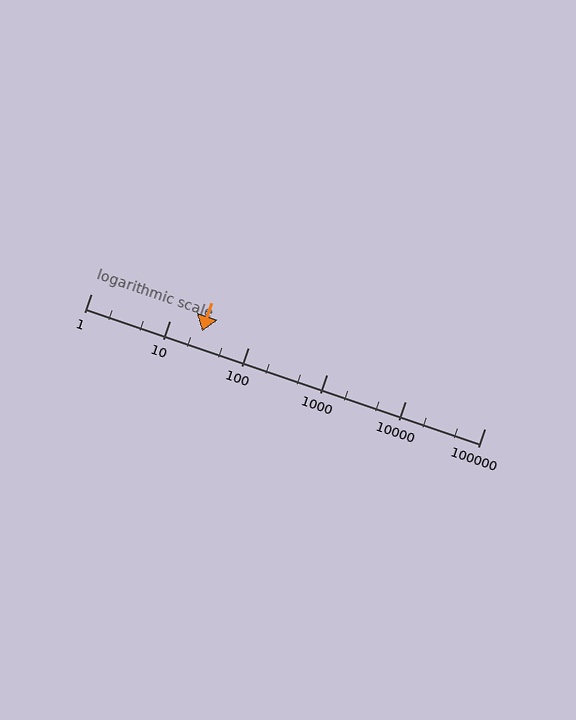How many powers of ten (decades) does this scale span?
The scale spans 5 decades, from 1 to 100000.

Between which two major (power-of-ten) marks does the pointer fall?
The pointer is between 10 and 100.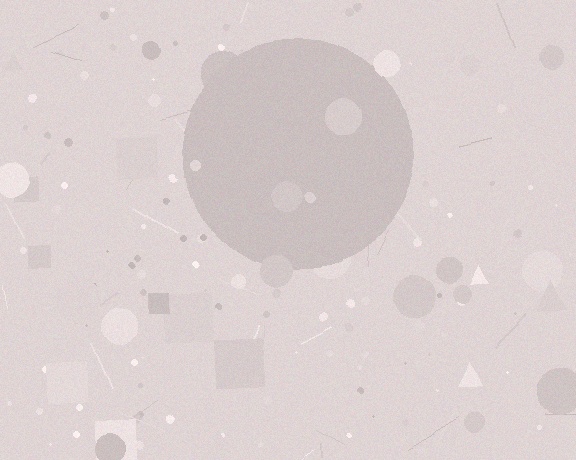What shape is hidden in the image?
A circle is hidden in the image.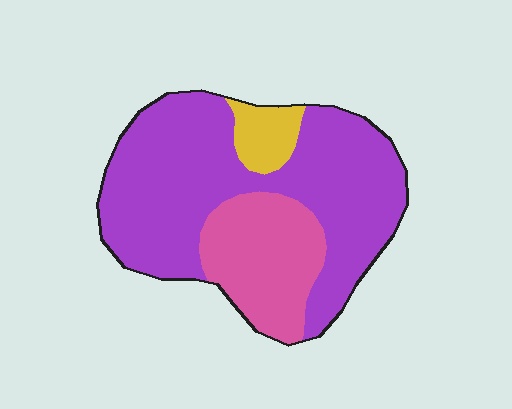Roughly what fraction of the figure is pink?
Pink covers roughly 25% of the figure.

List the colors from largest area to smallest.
From largest to smallest: purple, pink, yellow.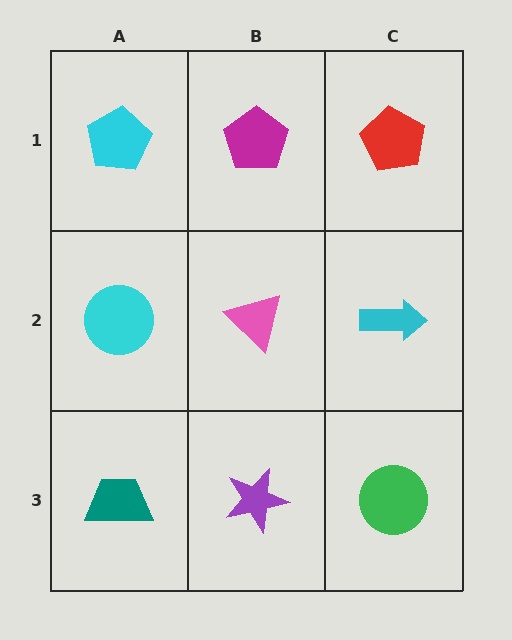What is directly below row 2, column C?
A green circle.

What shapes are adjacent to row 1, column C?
A cyan arrow (row 2, column C), a magenta pentagon (row 1, column B).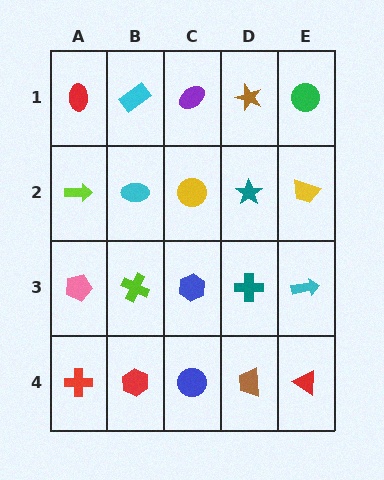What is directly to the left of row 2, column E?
A teal star.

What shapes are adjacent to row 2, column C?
A purple ellipse (row 1, column C), a blue hexagon (row 3, column C), a cyan ellipse (row 2, column B), a teal star (row 2, column D).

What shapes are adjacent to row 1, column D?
A teal star (row 2, column D), a purple ellipse (row 1, column C), a green circle (row 1, column E).